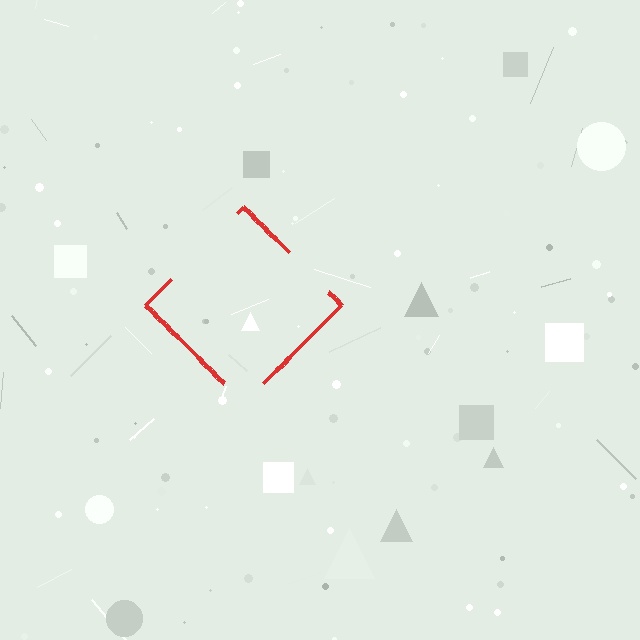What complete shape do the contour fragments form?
The contour fragments form a diamond.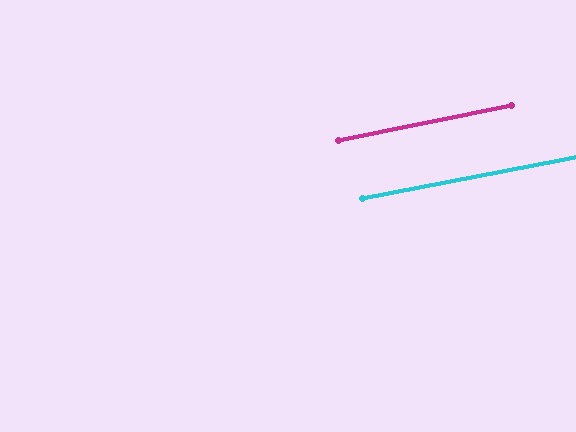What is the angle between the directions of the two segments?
Approximately 1 degree.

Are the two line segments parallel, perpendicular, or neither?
Parallel — their directions differ by only 0.6°.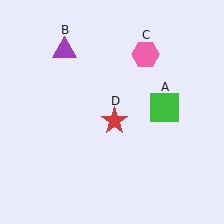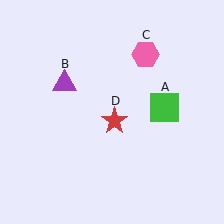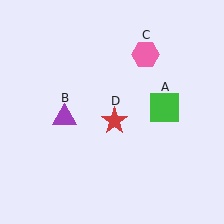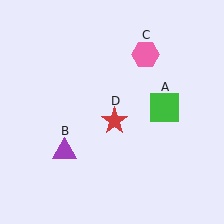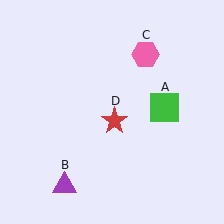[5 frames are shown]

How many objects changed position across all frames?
1 object changed position: purple triangle (object B).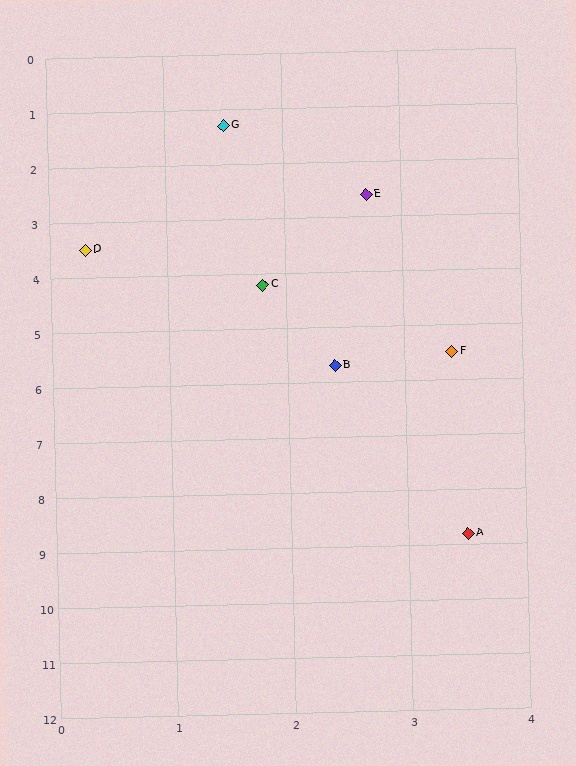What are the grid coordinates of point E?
Point E is at approximately (2.7, 2.6).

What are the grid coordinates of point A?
Point A is at approximately (3.5, 8.8).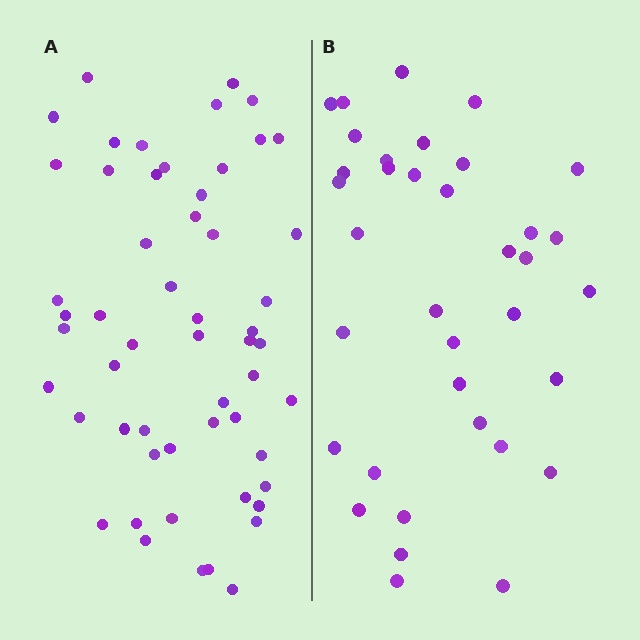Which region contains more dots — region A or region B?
Region A (the left region) has more dots.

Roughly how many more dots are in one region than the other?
Region A has approximately 20 more dots than region B.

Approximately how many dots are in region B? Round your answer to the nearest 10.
About 40 dots. (The exact count is 36, which rounds to 40.)